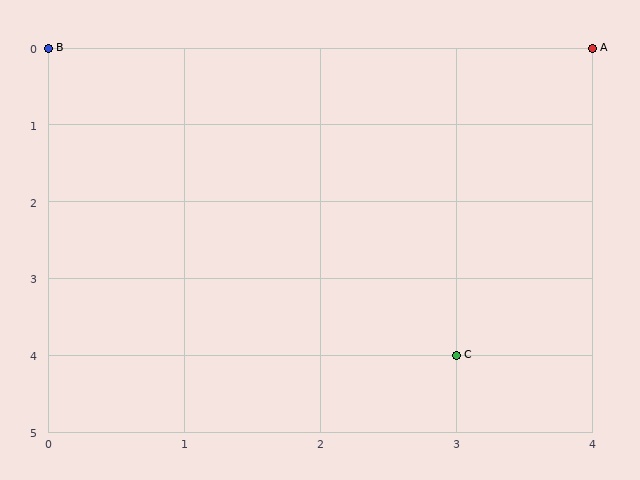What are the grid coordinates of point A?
Point A is at grid coordinates (4, 0).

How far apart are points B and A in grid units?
Points B and A are 4 columns apart.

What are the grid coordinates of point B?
Point B is at grid coordinates (0, 0).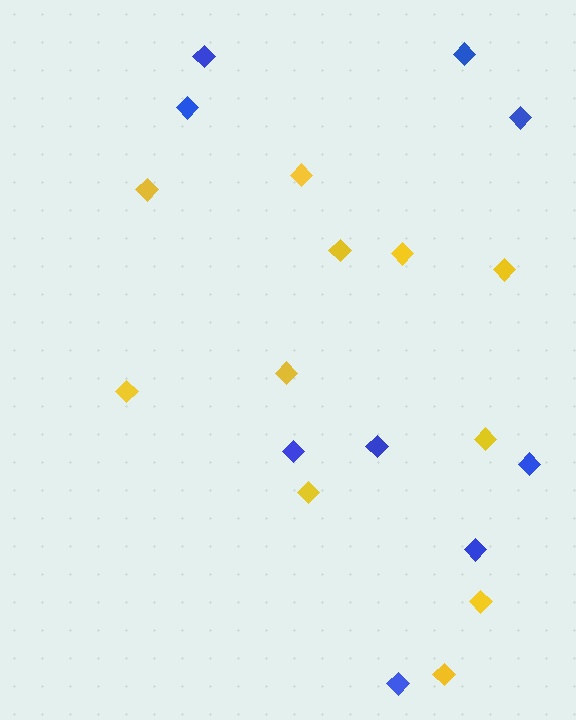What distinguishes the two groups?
There are 2 groups: one group of blue diamonds (9) and one group of yellow diamonds (11).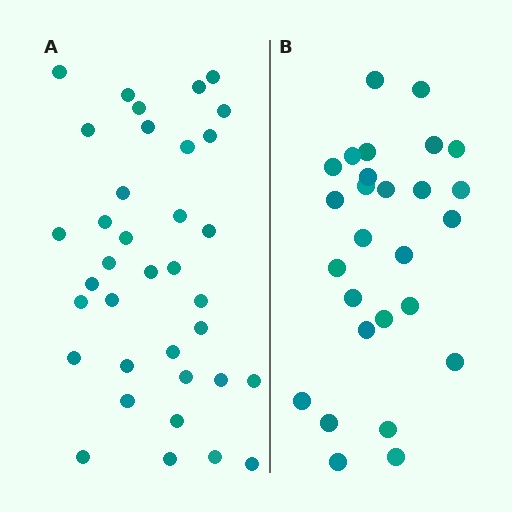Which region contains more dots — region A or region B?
Region A (the left region) has more dots.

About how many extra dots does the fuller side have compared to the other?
Region A has roughly 8 or so more dots than region B.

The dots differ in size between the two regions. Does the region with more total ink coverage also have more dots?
No. Region B has more total ink coverage because its dots are larger, but region A actually contains more individual dots. Total area can be misleading — the number of items is what matters here.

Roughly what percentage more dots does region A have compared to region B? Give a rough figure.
About 35% more.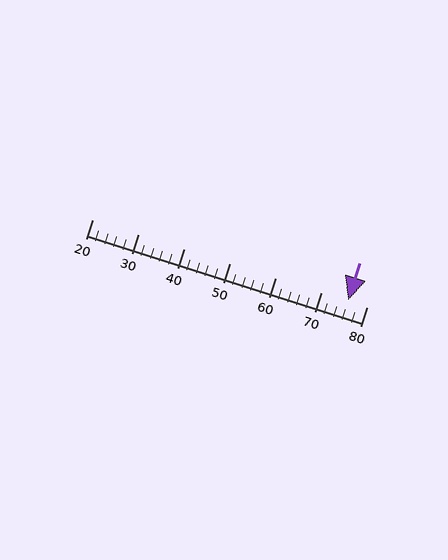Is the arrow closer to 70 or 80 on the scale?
The arrow is closer to 80.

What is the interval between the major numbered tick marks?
The major tick marks are spaced 10 units apart.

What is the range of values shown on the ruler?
The ruler shows values from 20 to 80.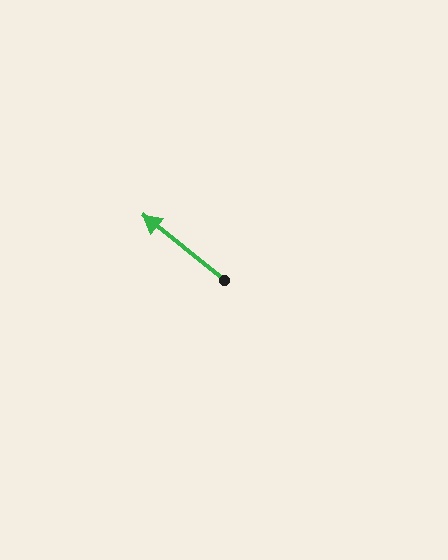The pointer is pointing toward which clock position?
Roughly 10 o'clock.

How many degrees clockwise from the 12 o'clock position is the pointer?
Approximately 309 degrees.